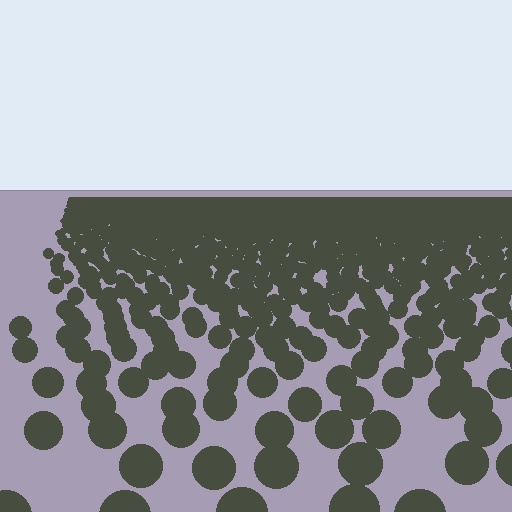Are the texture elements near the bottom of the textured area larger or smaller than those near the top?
Larger. Near the bottom, elements are closer to the viewer and appear at a bigger on-screen size.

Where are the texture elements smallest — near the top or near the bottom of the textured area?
Near the top.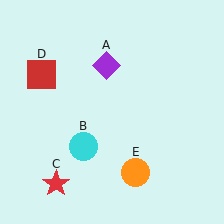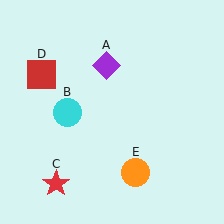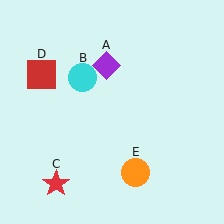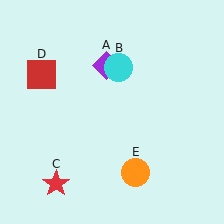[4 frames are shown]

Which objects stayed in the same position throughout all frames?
Purple diamond (object A) and red star (object C) and red square (object D) and orange circle (object E) remained stationary.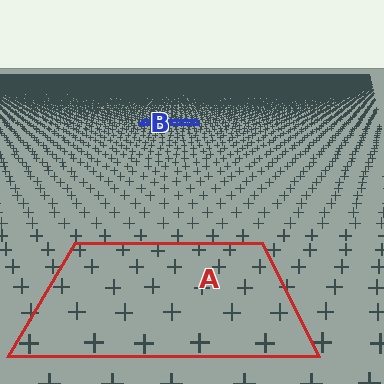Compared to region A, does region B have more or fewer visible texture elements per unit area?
Region B has more texture elements per unit area — they are packed more densely because it is farther away.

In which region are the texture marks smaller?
The texture marks are smaller in region B, because it is farther away.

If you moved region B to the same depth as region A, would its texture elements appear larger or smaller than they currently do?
They would appear larger. At a closer depth, the same texture elements are projected at a bigger on-screen size.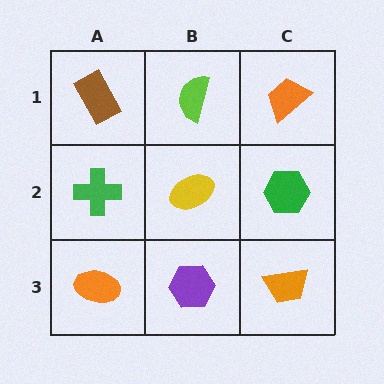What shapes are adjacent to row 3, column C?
A green hexagon (row 2, column C), a purple hexagon (row 3, column B).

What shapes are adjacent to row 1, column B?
A yellow ellipse (row 2, column B), a brown rectangle (row 1, column A), an orange trapezoid (row 1, column C).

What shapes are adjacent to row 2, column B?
A lime semicircle (row 1, column B), a purple hexagon (row 3, column B), a green cross (row 2, column A), a green hexagon (row 2, column C).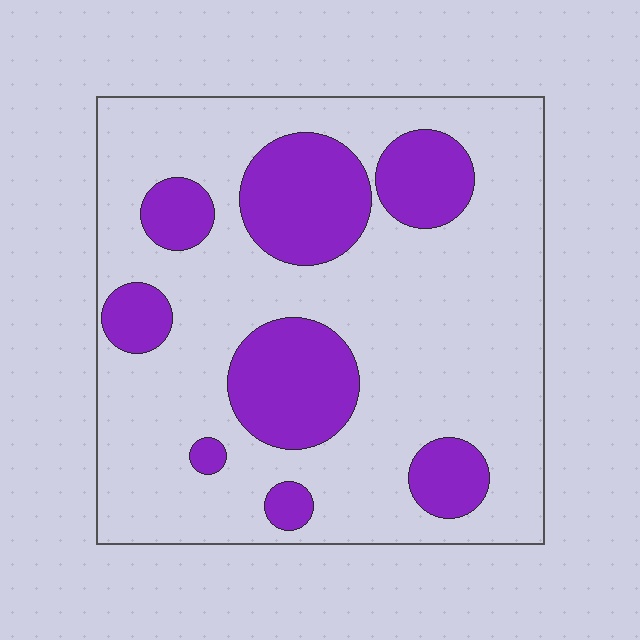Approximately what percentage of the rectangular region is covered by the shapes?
Approximately 25%.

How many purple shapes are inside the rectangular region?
8.